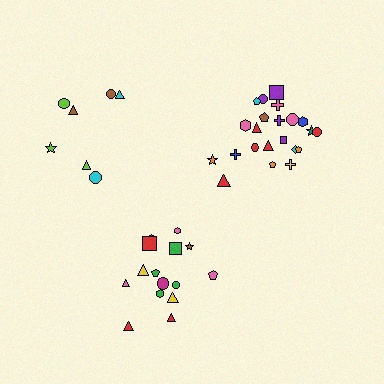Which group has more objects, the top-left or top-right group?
The top-right group.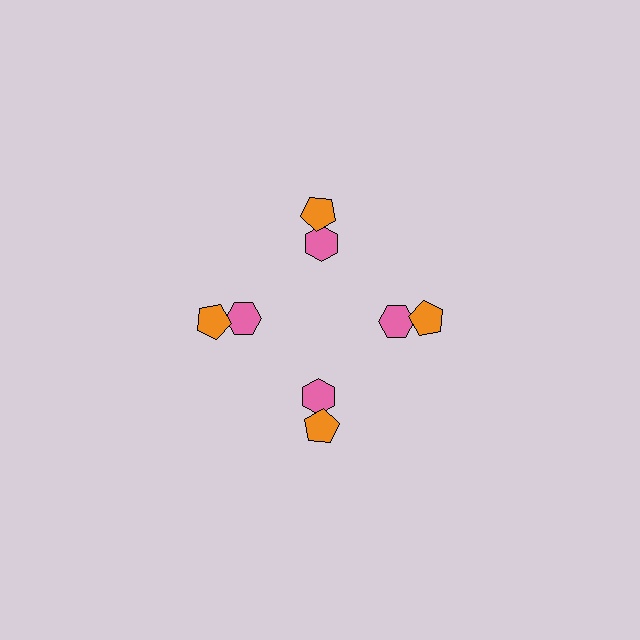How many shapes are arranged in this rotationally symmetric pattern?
There are 8 shapes, arranged in 4 groups of 2.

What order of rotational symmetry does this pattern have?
This pattern has 4-fold rotational symmetry.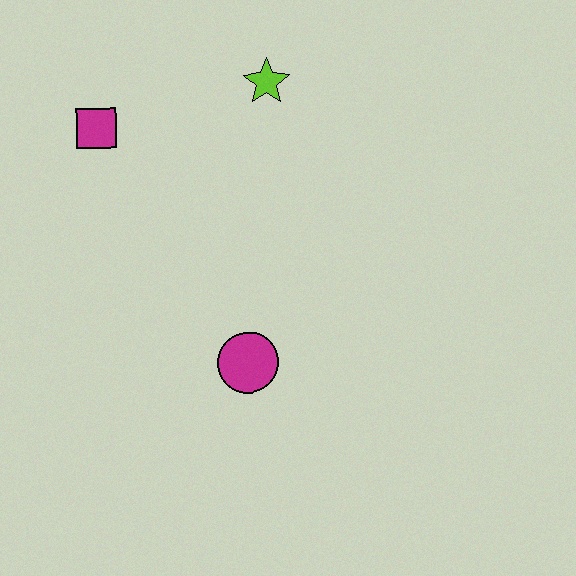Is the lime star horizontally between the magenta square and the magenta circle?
No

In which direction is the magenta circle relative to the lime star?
The magenta circle is below the lime star.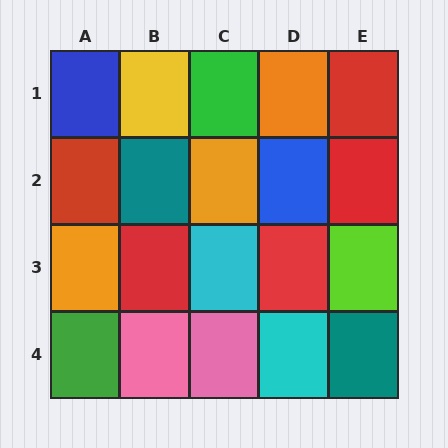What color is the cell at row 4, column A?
Green.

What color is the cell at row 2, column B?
Teal.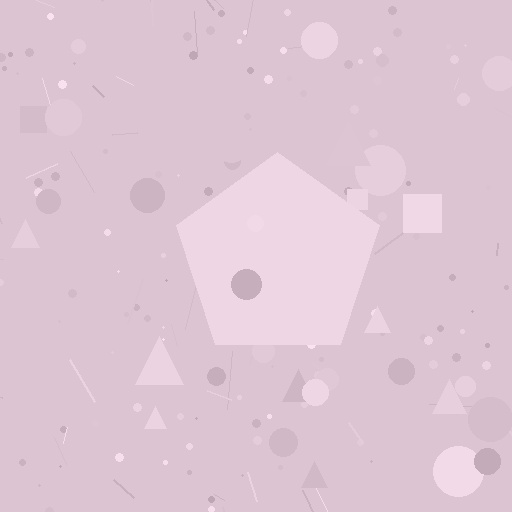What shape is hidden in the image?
A pentagon is hidden in the image.